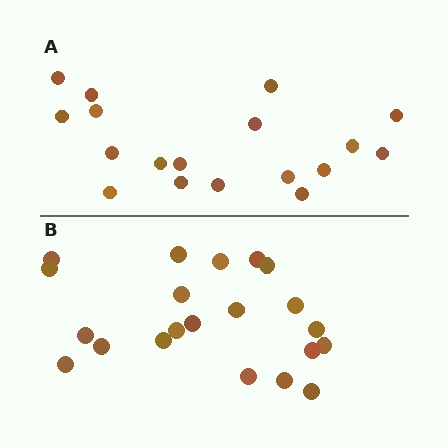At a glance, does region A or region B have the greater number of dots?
Region B (the bottom region) has more dots.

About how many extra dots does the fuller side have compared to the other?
Region B has just a few more — roughly 2 or 3 more dots than region A.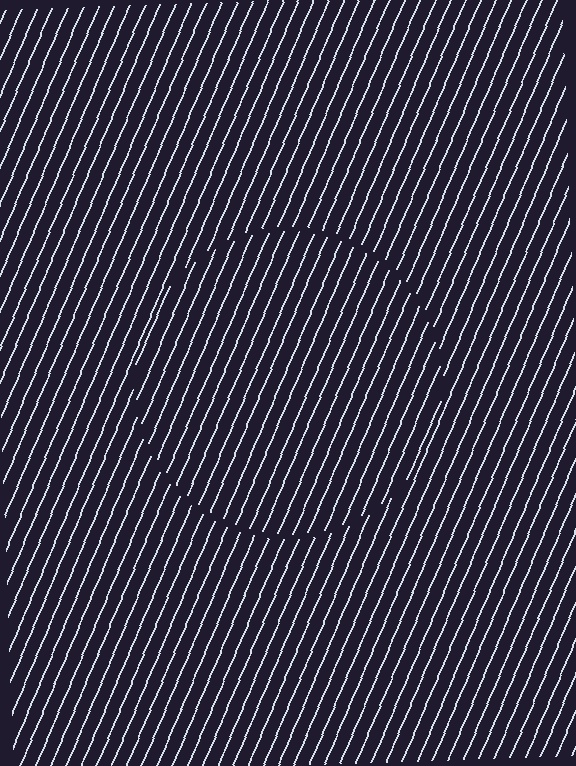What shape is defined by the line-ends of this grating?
An illusory circle. The interior of the shape contains the same grating, shifted by half a period — the contour is defined by the phase discontinuity where line-ends from the inner and outer gratings abut.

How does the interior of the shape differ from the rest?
The interior of the shape contains the same grating, shifted by half a period — the contour is defined by the phase discontinuity where line-ends from the inner and outer gratings abut.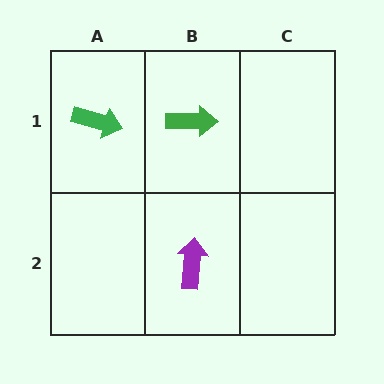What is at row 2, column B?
A purple arrow.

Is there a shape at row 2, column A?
No, that cell is empty.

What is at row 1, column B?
A green arrow.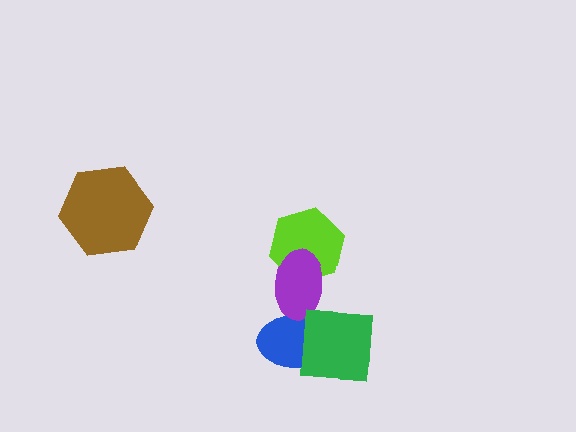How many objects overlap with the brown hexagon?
0 objects overlap with the brown hexagon.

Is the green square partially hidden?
No, no other shape covers it.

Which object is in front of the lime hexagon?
The purple ellipse is in front of the lime hexagon.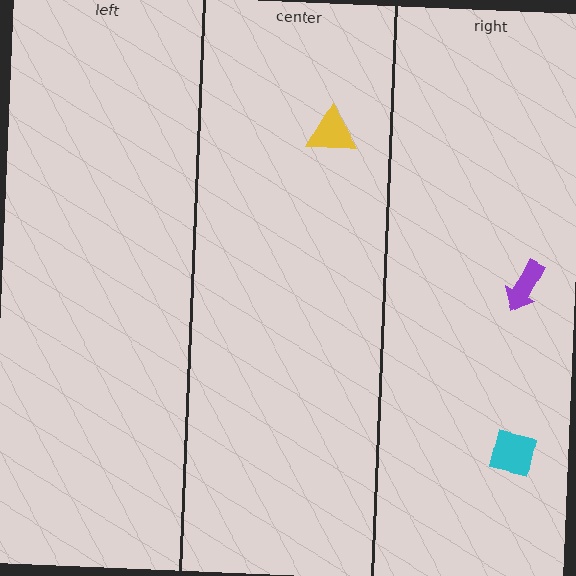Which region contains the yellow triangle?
The center region.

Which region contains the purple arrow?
The right region.